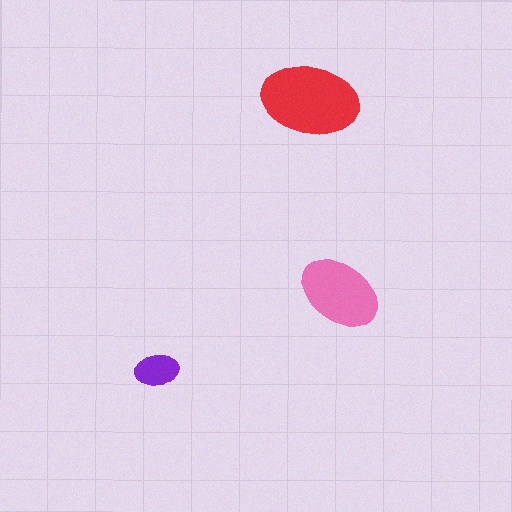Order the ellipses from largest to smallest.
the red one, the pink one, the purple one.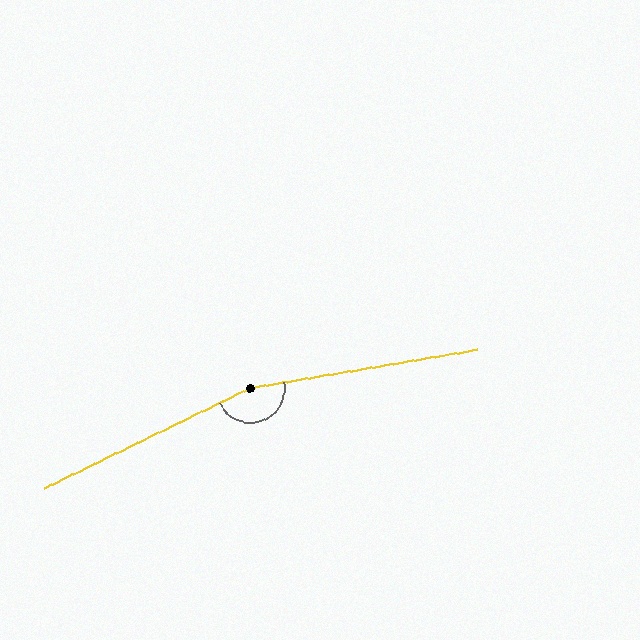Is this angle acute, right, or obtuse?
It is obtuse.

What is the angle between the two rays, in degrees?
Approximately 163 degrees.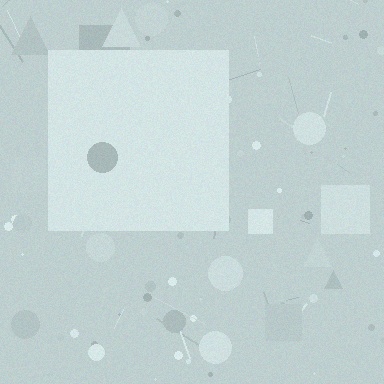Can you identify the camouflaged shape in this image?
The camouflaged shape is a square.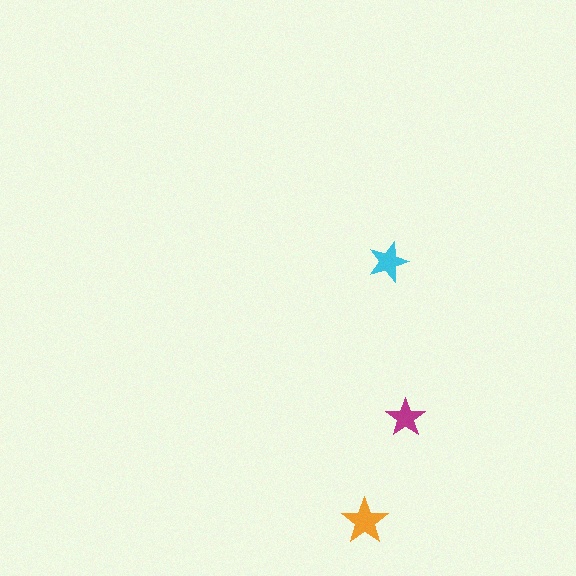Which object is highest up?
The cyan star is topmost.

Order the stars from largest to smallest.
the orange one, the cyan one, the magenta one.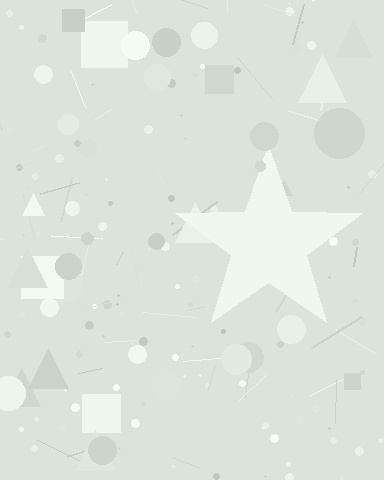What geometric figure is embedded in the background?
A star is embedded in the background.